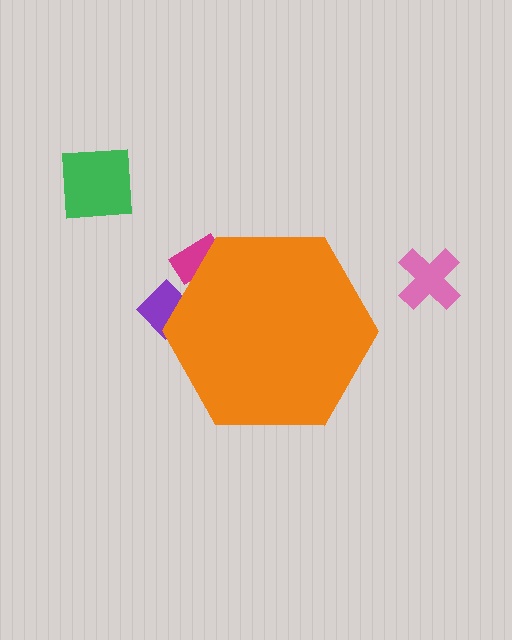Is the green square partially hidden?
No, the green square is fully visible.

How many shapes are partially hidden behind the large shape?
2 shapes are partially hidden.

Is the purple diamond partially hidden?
Yes, the purple diamond is partially hidden behind the orange hexagon.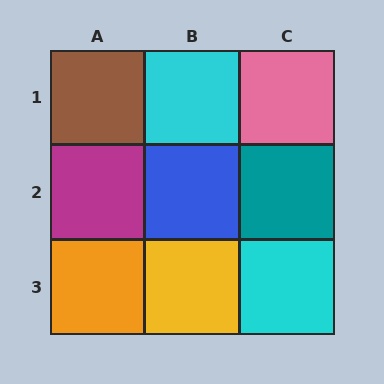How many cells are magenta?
1 cell is magenta.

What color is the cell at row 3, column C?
Cyan.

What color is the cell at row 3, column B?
Yellow.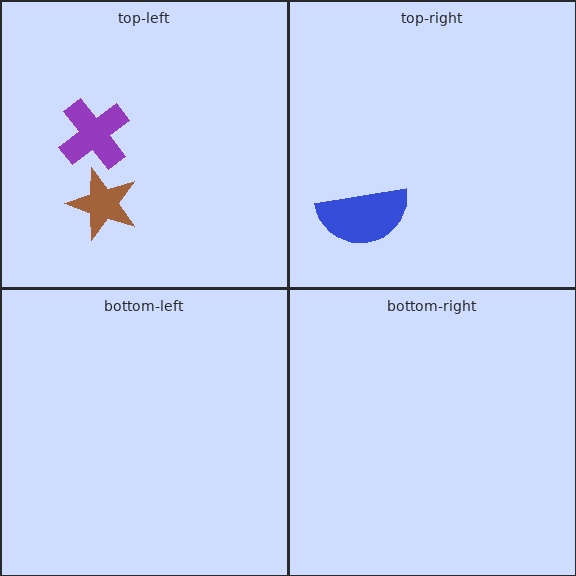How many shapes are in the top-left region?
2.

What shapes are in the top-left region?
The purple cross, the brown star.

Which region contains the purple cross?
The top-left region.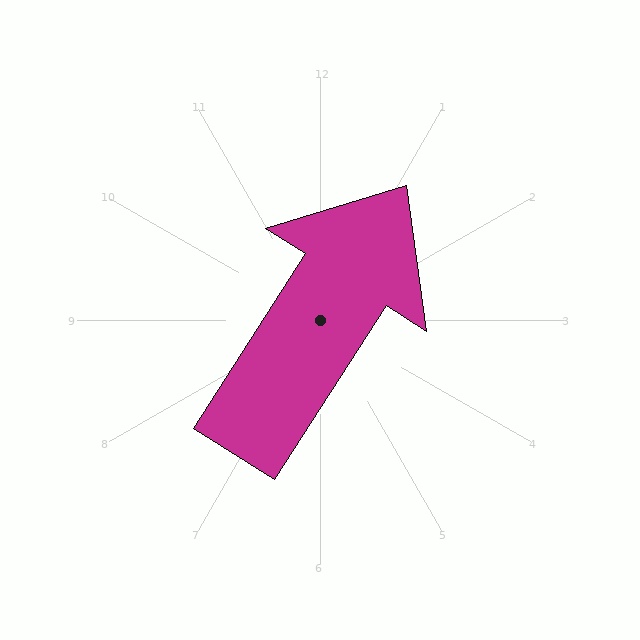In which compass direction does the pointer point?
Northeast.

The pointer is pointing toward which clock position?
Roughly 1 o'clock.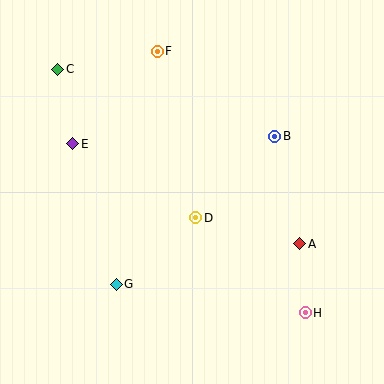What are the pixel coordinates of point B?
Point B is at (275, 136).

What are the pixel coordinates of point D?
Point D is at (196, 218).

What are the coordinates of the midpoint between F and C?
The midpoint between F and C is at (107, 60).